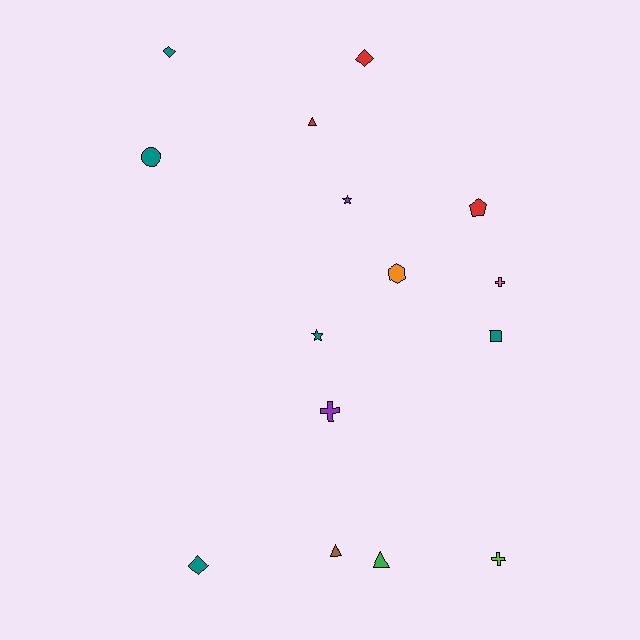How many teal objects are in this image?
There are 5 teal objects.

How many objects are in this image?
There are 15 objects.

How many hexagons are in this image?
There is 1 hexagon.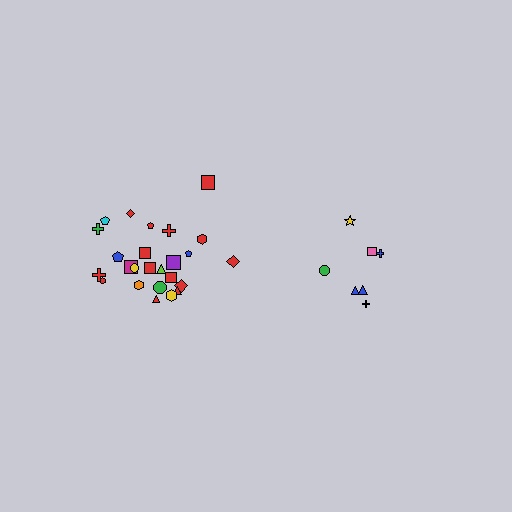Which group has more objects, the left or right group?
The left group.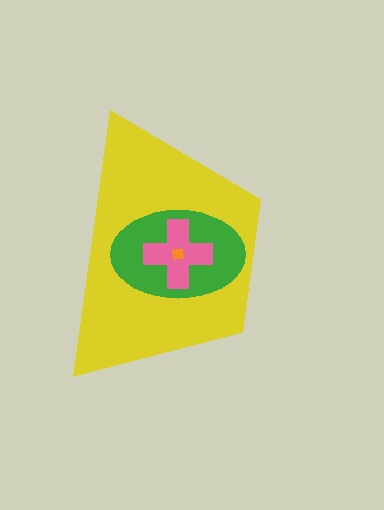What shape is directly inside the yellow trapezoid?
The green ellipse.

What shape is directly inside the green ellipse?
The pink cross.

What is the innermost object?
The orange square.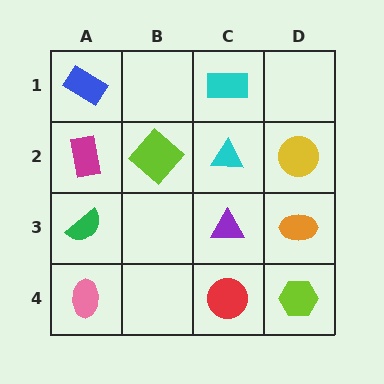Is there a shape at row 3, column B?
No, that cell is empty.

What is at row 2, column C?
A cyan triangle.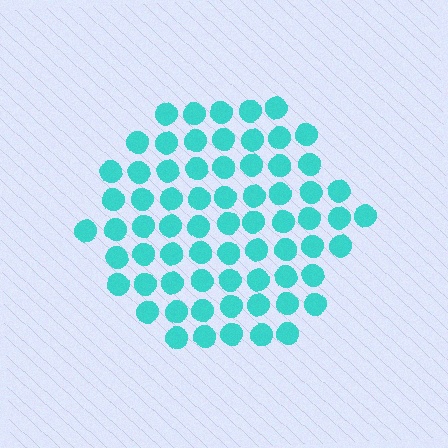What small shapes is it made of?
It is made of small circles.